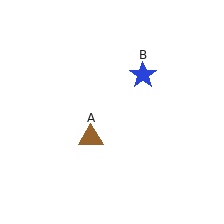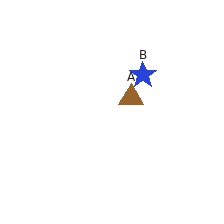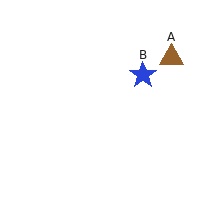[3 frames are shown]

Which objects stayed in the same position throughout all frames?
Blue star (object B) remained stationary.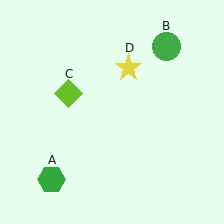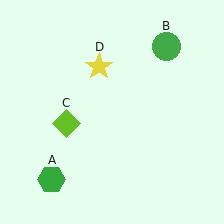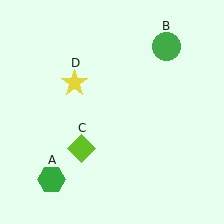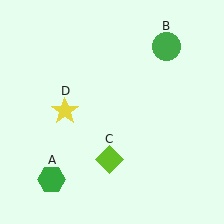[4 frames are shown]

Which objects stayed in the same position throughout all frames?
Green hexagon (object A) and green circle (object B) remained stationary.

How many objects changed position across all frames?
2 objects changed position: lime diamond (object C), yellow star (object D).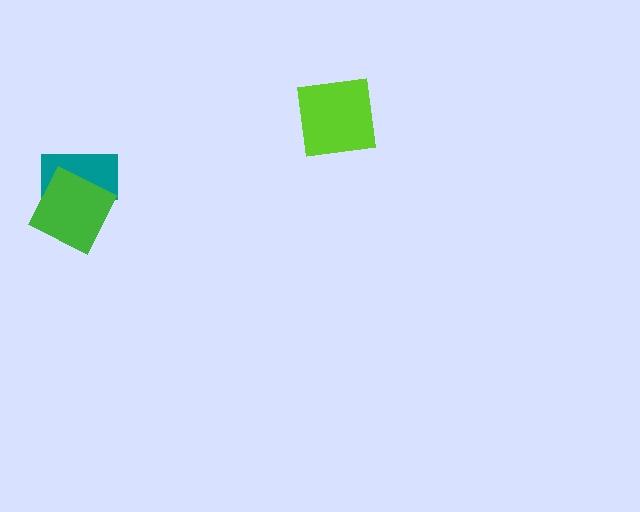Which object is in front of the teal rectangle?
The green square is in front of the teal rectangle.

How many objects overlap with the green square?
1 object overlaps with the green square.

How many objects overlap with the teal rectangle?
1 object overlaps with the teal rectangle.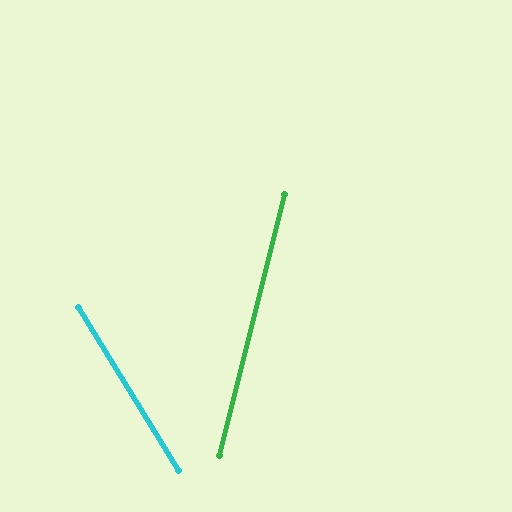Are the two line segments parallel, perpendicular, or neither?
Neither parallel nor perpendicular — they differ by about 46°.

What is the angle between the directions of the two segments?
Approximately 46 degrees.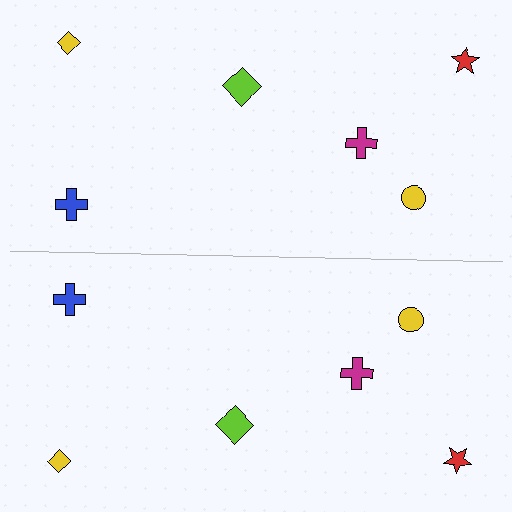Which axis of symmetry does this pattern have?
The pattern has a horizontal axis of symmetry running through the center of the image.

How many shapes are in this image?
There are 12 shapes in this image.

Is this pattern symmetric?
Yes, this pattern has bilateral (reflection) symmetry.